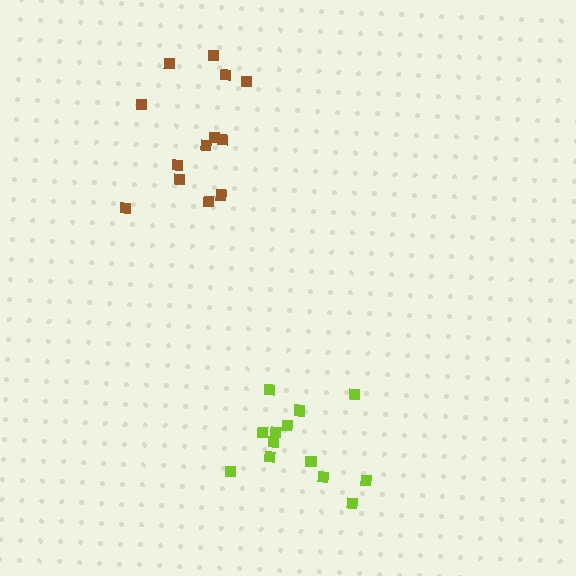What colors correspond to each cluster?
The clusters are colored: brown, lime.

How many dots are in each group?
Group 1: 13 dots, Group 2: 13 dots (26 total).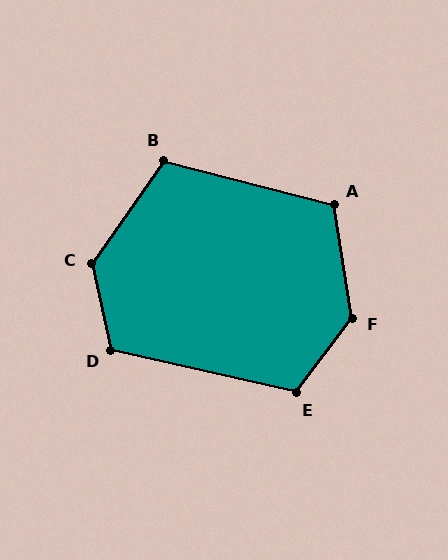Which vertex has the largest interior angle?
F, at approximately 134 degrees.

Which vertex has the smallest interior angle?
B, at approximately 111 degrees.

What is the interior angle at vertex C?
Approximately 133 degrees (obtuse).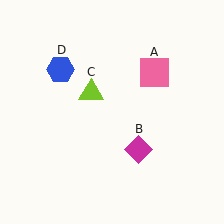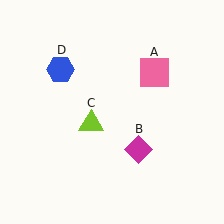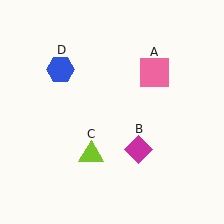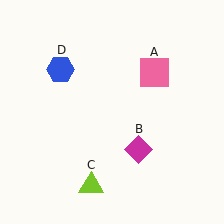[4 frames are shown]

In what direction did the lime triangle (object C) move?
The lime triangle (object C) moved down.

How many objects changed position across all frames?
1 object changed position: lime triangle (object C).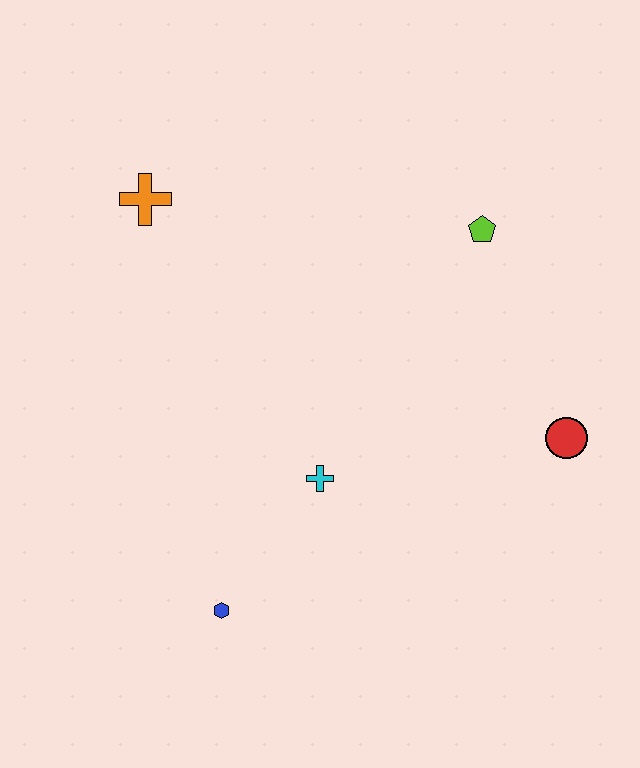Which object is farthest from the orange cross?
The red circle is farthest from the orange cross.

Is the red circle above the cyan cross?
Yes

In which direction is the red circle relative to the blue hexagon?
The red circle is to the right of the blue hexagon.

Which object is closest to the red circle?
The lime pentagon is closest to the red circle.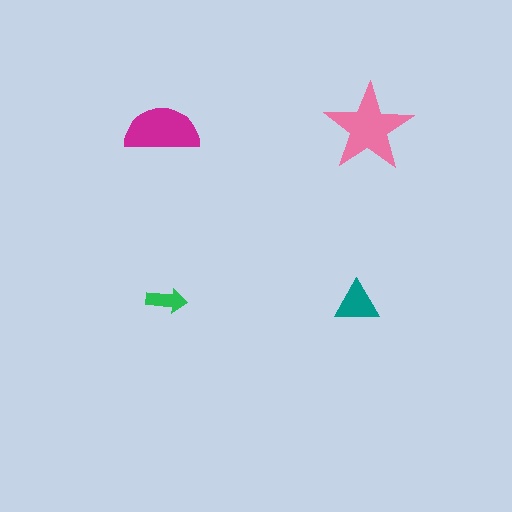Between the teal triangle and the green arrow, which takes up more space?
The teal triangle.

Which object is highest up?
The magenta semicircle is topmost.